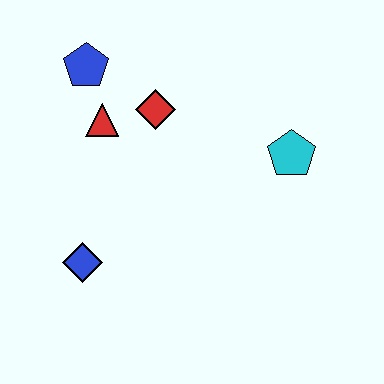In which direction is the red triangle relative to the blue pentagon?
The red triangle is below the blue pentagon.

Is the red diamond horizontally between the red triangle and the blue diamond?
No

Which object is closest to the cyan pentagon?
The red diamond is closest to the cyan pentagon.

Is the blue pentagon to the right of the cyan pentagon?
No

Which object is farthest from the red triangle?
The cyan pentagon is farthest from the red triangle.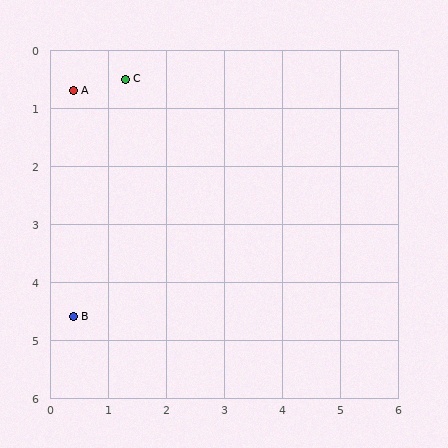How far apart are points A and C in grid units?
Points A and C are about 0.9 grid units apart.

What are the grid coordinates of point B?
Point B is at approximately (0.4, 4.6).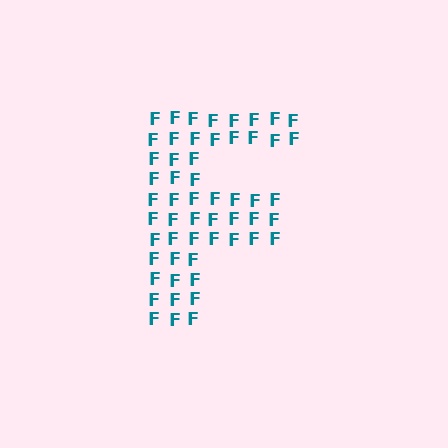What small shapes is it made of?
It is made of small letter F's.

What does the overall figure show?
The overall figure shows the letter F.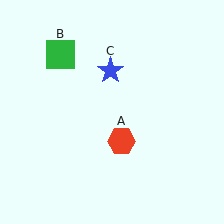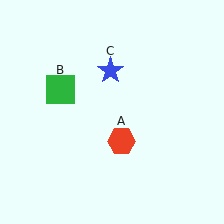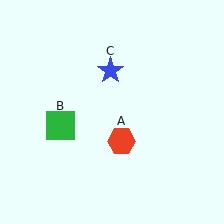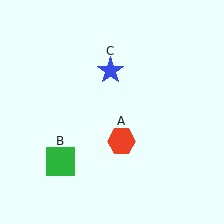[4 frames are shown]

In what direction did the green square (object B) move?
The green square (object B) moved down.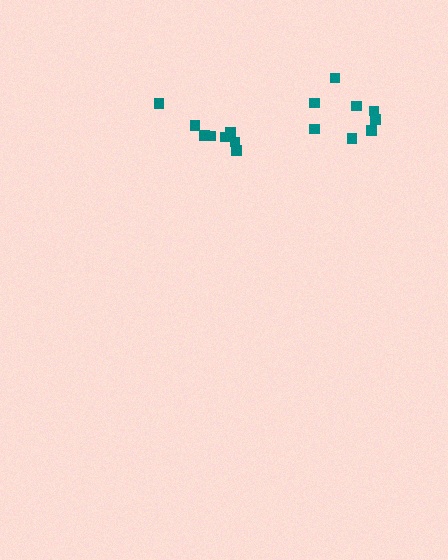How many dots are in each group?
Group 1: 8 dots, Group 2: 8 dots (16 total).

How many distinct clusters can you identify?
There are 2 distinct clusters.